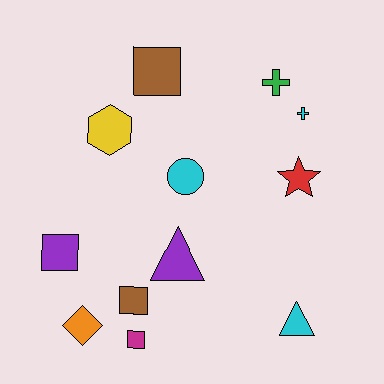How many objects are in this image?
There are 12 objects.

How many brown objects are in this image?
There are 2 brown objects.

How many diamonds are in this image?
There is 1 diamond.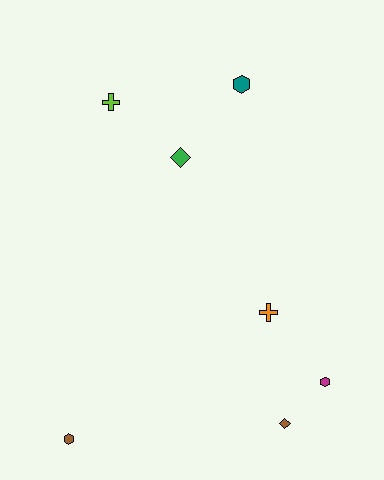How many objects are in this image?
There are 7 objects.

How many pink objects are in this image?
There are no pink objects.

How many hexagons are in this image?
There are 3 hexagons.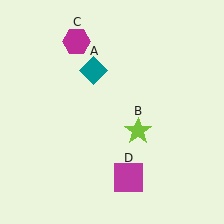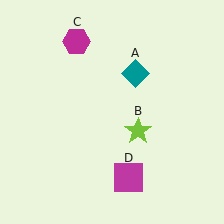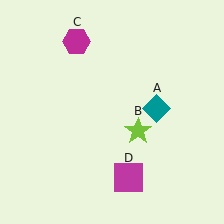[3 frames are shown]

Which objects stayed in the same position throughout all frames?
Lime star (object B) and magenta hexagon (object C) and magenta square (object D) remained stationary.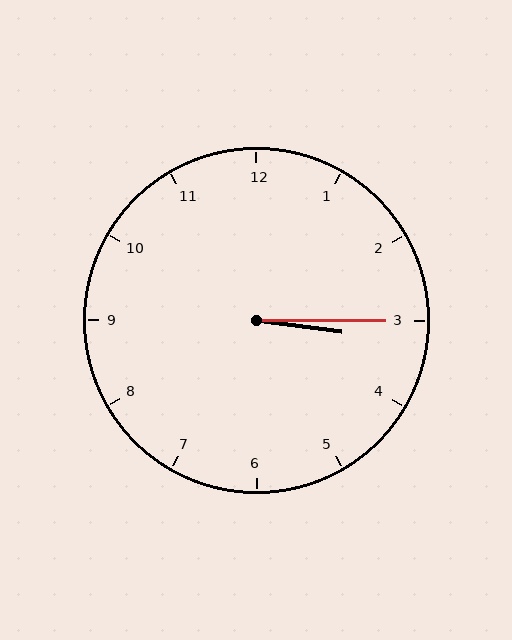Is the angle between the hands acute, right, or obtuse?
It is acute.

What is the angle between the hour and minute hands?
Approximately 8 degrees.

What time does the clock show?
3:15.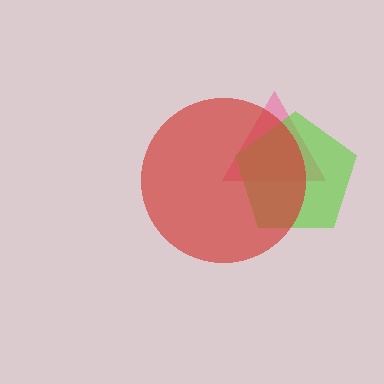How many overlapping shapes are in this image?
There are 3 overlapping shapes in the image.